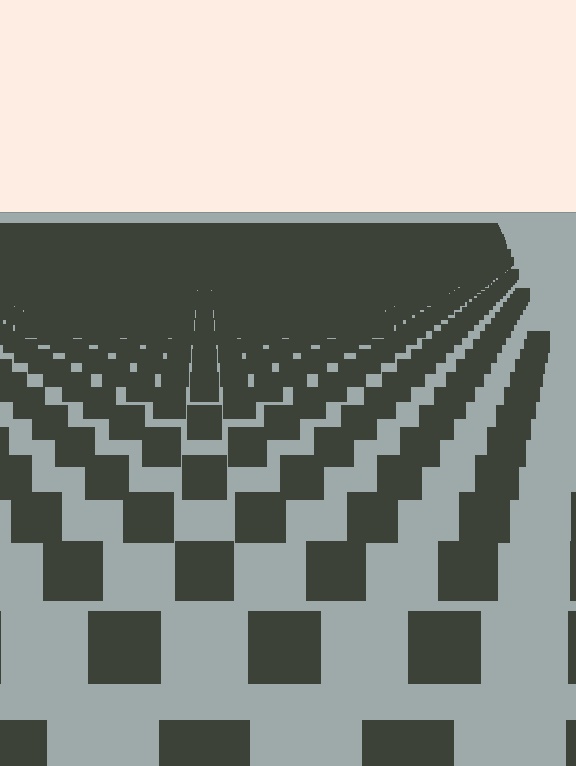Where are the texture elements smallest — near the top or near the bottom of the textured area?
Near the top.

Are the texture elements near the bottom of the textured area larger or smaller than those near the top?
Larger. Near the bottom, elements are closer to the viewer and appear at a bigger on-screen size.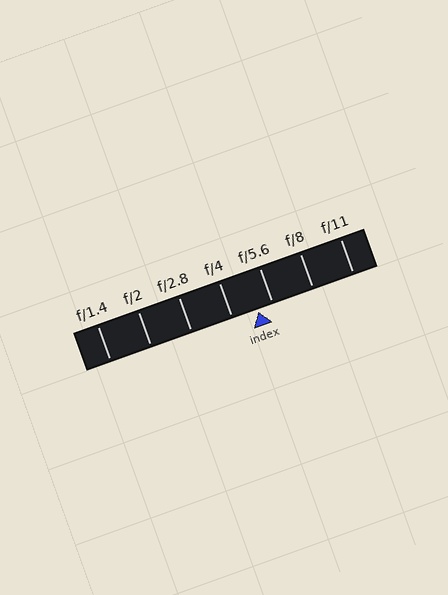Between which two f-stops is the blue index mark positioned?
The index mark is between f/4 and f/5.6.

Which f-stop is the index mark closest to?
The index mark is closest to f/5.6.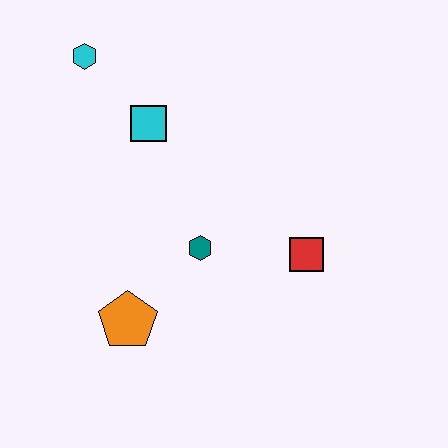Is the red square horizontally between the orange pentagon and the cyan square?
No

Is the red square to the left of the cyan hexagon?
No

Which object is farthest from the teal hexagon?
The cyan hexagon is farthest from the teal hexagon.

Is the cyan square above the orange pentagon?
Yes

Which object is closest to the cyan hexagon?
The cyan square is closest to the cyan hexagon.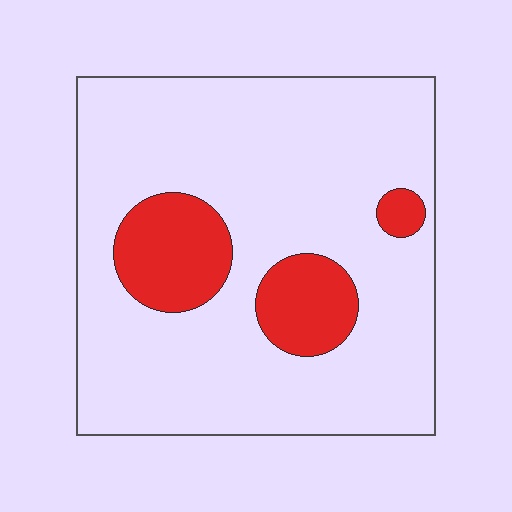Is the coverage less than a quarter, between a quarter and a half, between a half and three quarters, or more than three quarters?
Less than a quarter.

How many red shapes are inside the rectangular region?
3.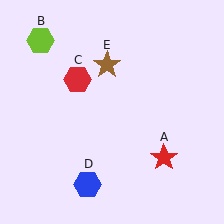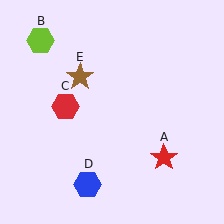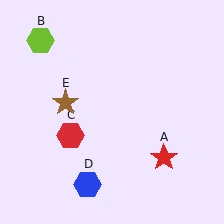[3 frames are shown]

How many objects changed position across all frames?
2 objects changed position: red hexagon (object C), brown star (object E).